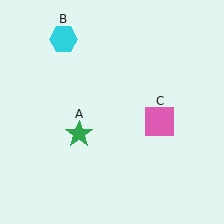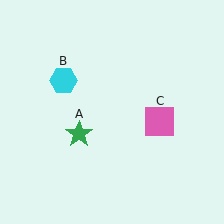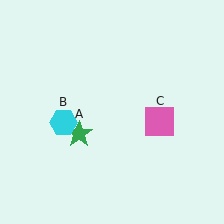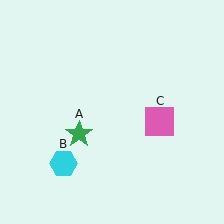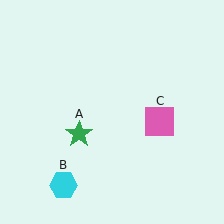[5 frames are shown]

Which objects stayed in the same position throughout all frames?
Green star (object A) and pink square (object C) remained stationary.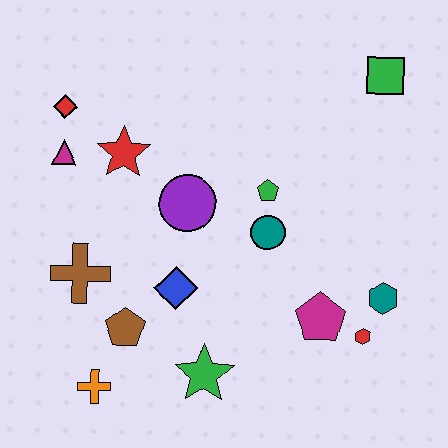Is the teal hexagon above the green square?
No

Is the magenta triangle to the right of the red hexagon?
No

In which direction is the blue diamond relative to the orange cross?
The blue diamond is above the orange cross.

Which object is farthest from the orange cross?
The green square is farthest from the orange cross.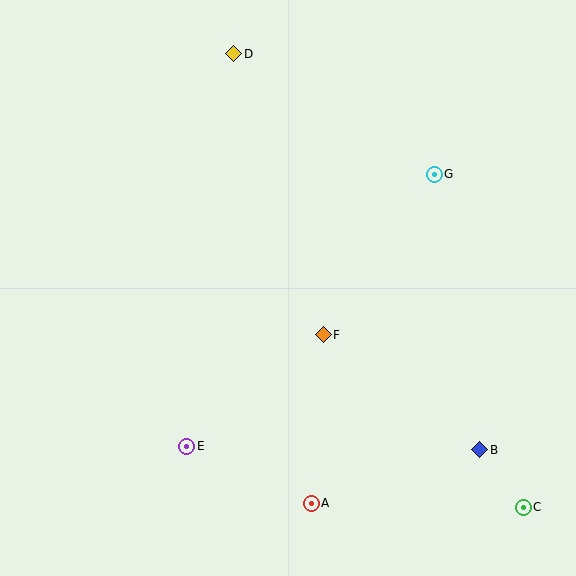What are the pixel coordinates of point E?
Point E is at (187, 446).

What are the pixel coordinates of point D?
Point D is at (234, 54).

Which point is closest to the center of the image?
Point F at (323, 335) is closest to the center.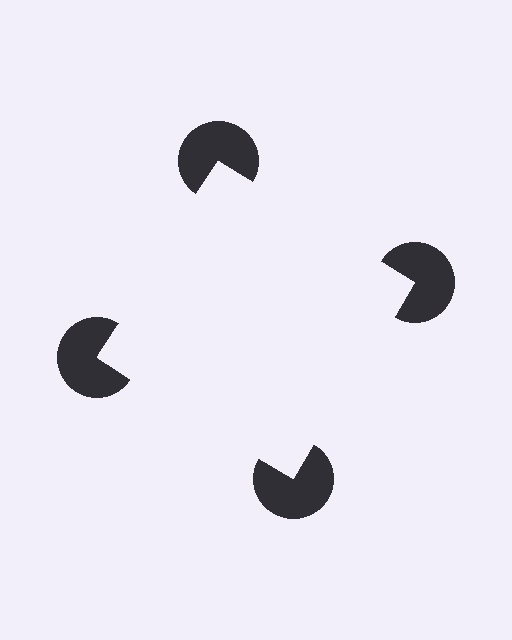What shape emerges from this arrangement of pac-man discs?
An illusory square — its edges are inferred from the aligned wedge cuts in the pac-man discs, not physically drawn.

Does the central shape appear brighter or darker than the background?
It typically appears slightly brighter than the background, even though no actual brightness change is drawn.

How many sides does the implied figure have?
4 sides.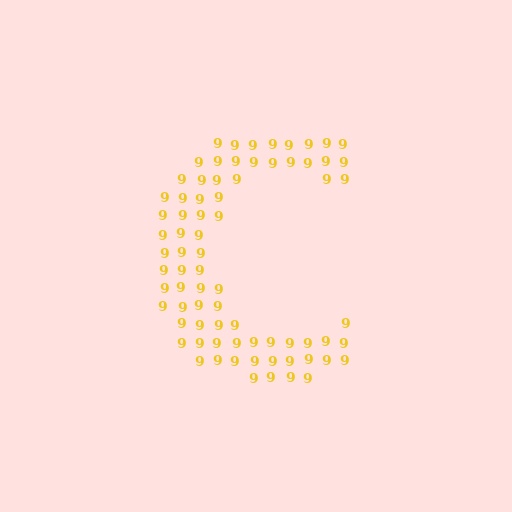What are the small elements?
The small elements are digit 9's.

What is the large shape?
The large shape is the letter C.